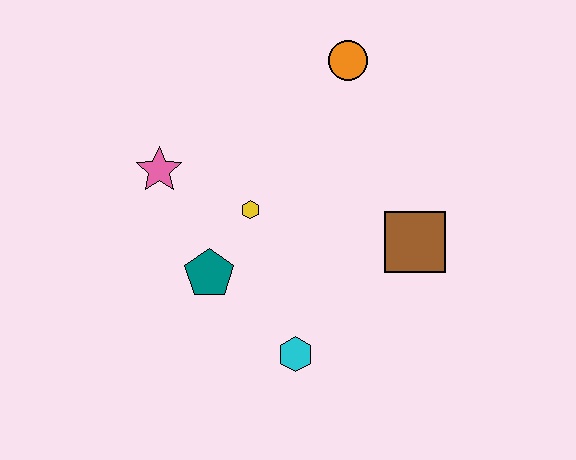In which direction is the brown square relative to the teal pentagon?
The brown square is to the right of the teal pentagon.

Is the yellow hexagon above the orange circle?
No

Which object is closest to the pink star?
The yellow hexagon is closest to the pink star.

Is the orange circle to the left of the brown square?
Yes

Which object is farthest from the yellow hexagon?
The orange circle is farthest from the yellow hexagon.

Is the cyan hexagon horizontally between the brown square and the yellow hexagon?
Yes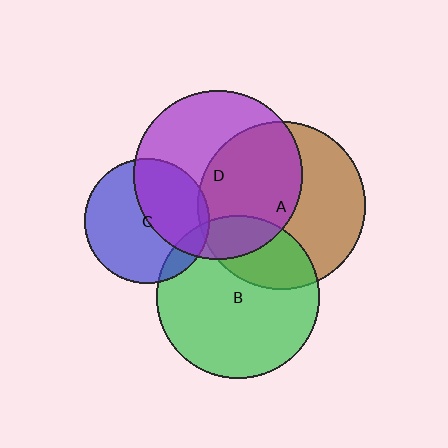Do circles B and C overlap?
Yes.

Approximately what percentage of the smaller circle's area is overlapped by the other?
Approximately 10%.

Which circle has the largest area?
Circle D (purple).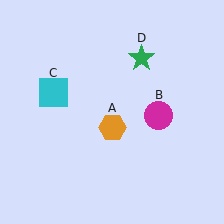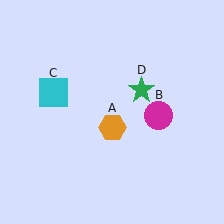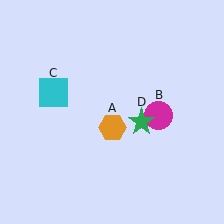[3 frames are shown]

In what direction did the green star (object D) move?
The green star (object D) moved down.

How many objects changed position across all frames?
1 object changed position: green star (object D).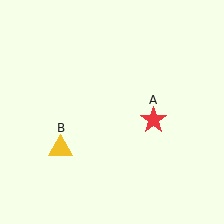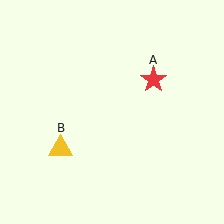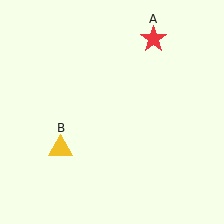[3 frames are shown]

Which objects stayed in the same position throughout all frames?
Yellow triangle (object B) remained stationary.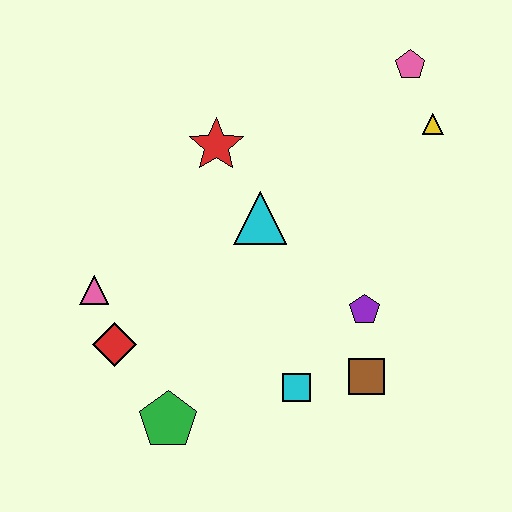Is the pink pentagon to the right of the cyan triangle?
Yes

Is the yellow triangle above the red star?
Yes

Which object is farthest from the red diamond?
The pink pentagon is farthest from the red diamond.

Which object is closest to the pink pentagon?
The yellow triangle is closest to the pink pentagon.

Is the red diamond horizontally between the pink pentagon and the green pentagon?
No